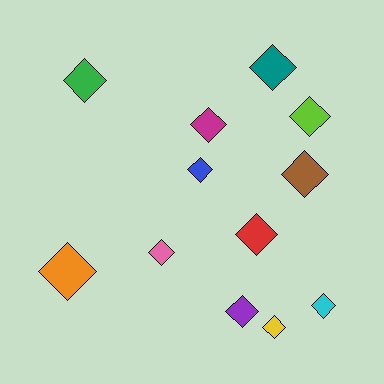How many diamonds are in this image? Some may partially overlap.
There are 12 diamonds.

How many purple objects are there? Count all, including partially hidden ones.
There is 1 purple object.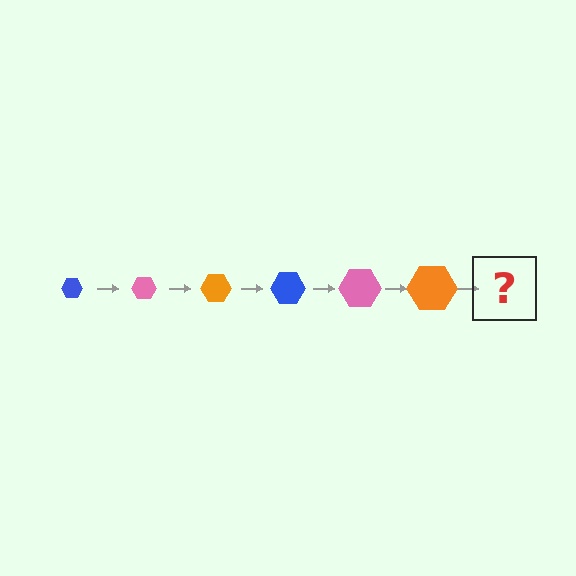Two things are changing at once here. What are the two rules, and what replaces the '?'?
The two rules are that the hexagon grows larger each step and the color cycles through blue, pink, and orange. The '?' should be a blue hexagon, larger than the previous one.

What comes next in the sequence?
The next element should be a blue hexagon, larger than the previous one.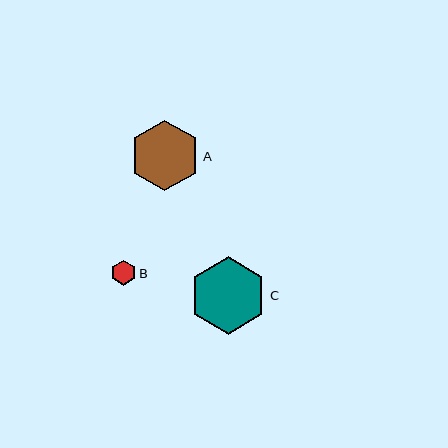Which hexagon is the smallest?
Hexagon B is the smallest with a size of approximately 25 pixels.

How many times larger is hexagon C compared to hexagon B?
Hexagon C is approximately 3.1 times the size of hexagon B.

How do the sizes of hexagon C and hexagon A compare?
Hexagon C and hexagon A are approximately the same size.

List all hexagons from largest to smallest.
From largest to smallest: C, A, B.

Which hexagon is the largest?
Hexagon C is the largest with a size of approximately 77 pixels.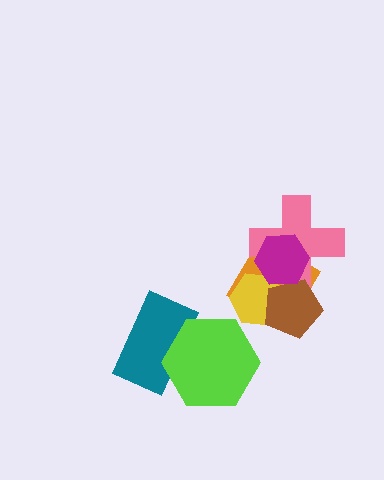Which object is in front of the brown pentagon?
The magenta hexagon is in front of the brown pentagon.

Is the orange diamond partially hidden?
Yes, it is partially covered by another shape.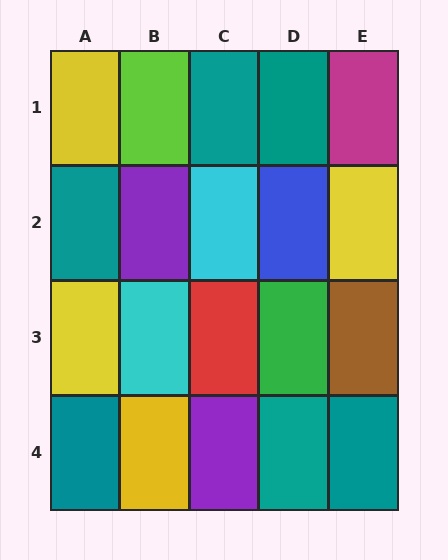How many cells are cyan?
2 cells are cyan.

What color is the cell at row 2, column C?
Cyan.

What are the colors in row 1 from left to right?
Yellow, lime, teal, teal, magenta.